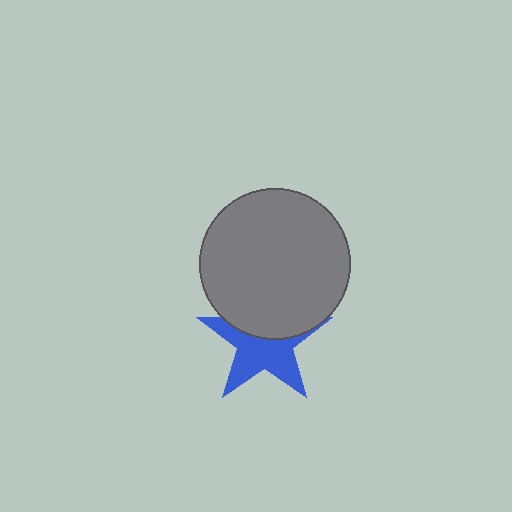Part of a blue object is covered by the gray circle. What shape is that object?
It is a star.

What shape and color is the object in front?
The object in front is a gray circle.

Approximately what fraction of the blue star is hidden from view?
Roughly 41% of the blue star is hidden behind the gray circle.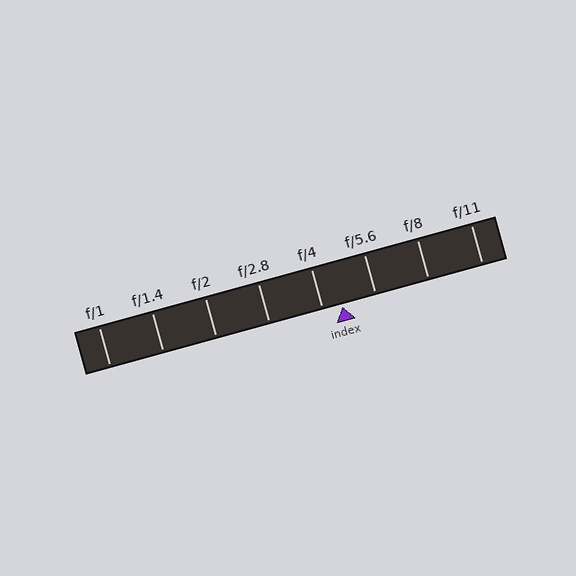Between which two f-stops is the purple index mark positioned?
The index mark is between f/4 and f/5.6.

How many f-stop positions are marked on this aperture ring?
There are 8 f-stop positions marked.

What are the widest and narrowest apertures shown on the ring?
The widest aperture shown is f/1 and the narrowest is f/11.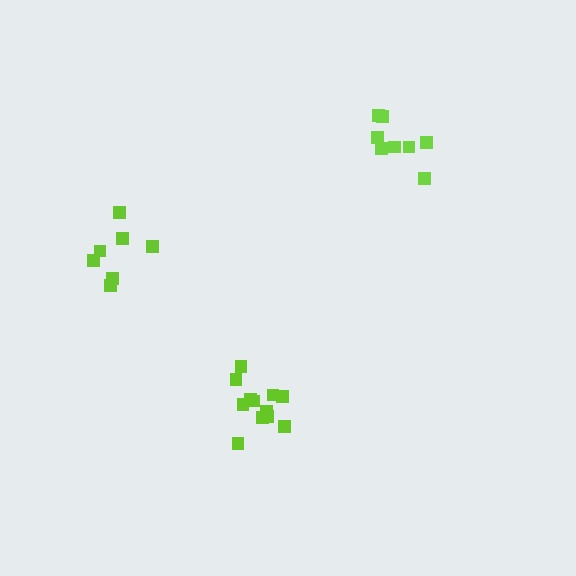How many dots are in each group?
Group 1: 12 dots, Group 2: 7 dots, Group 3: 8 dots (27 total).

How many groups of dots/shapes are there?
There are 3 groups.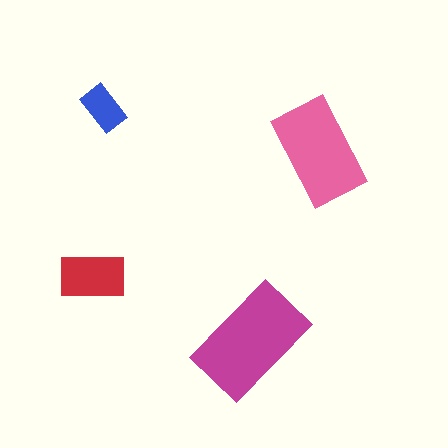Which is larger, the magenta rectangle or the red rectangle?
The magenta one.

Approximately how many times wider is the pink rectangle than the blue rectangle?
About 2 times wider.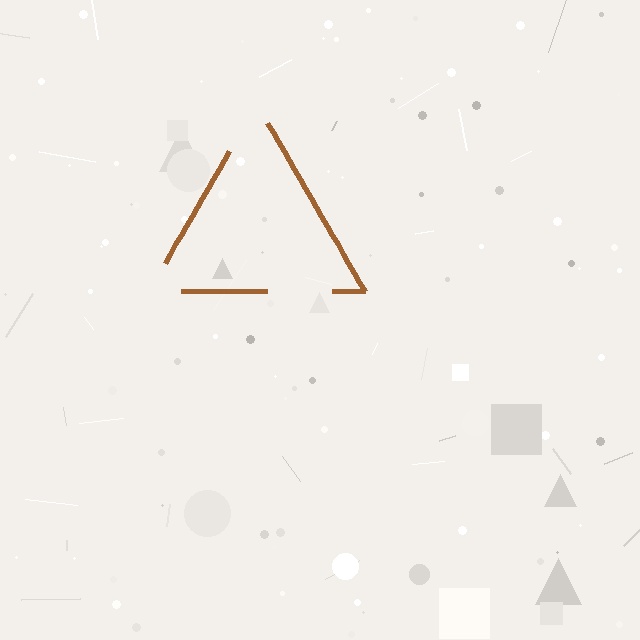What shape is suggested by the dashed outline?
The dashed outline suggests a triangle.